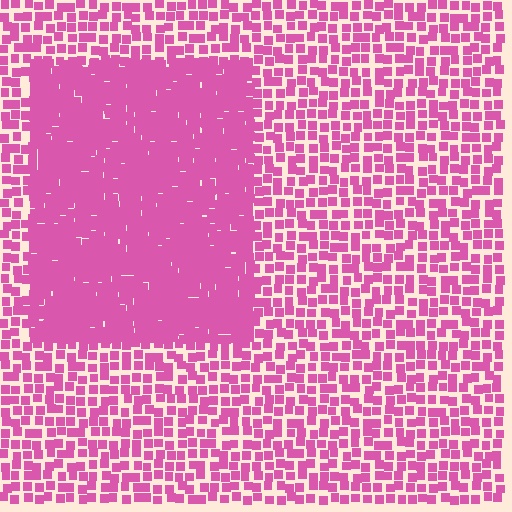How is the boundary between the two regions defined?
The boundary is defined by a change in element density (approximately 2.2x ratio). All elements are the same color, size, and shape.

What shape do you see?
I see a rectangle.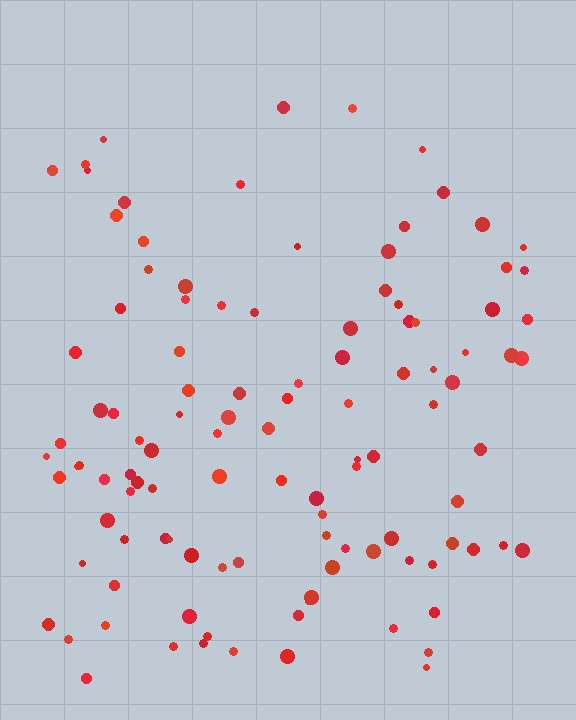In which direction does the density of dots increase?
From top to bottom, with the bottom side densest.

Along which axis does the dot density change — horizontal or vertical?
Vertical.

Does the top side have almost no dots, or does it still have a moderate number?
Still a moderate number, just noticeably fewer than the bottom.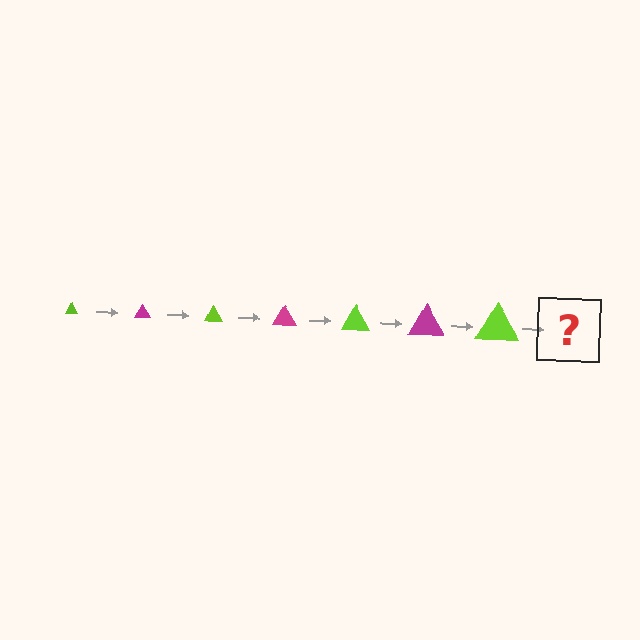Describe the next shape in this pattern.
It should be a magenta triangle, larger than the previous one.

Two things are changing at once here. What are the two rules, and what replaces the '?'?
The two rules are that the triangle grows larger each step and the color cycles through lime and magenta. The '?' should be a magenta triangle, larger than the previous one.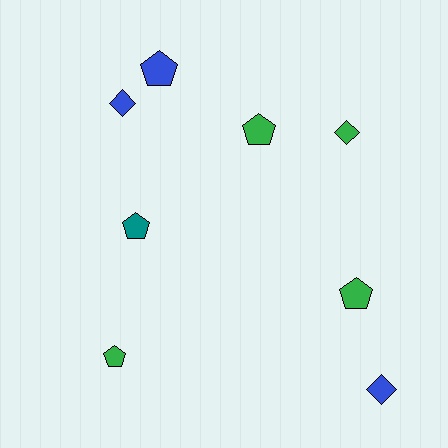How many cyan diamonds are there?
There are no cyan diamonds.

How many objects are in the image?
There are 8 objects.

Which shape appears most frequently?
Pentagon, with 5 objects.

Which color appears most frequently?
Green, with 4 objects.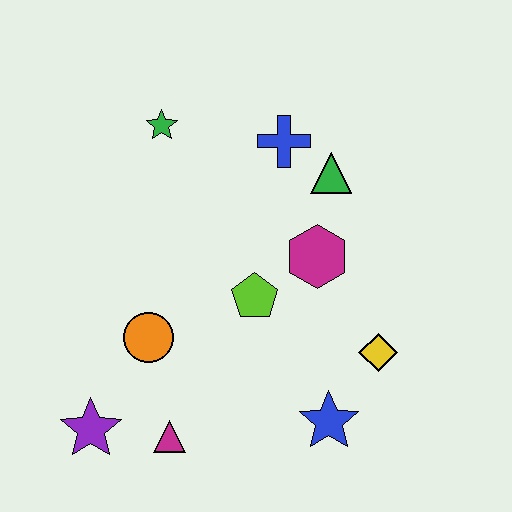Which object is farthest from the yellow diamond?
The green star is farthest from the yellow diamond.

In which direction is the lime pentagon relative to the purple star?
The lime pentagon is to the right of the purple star.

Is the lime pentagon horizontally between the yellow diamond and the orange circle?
Yes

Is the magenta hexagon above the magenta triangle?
Yes